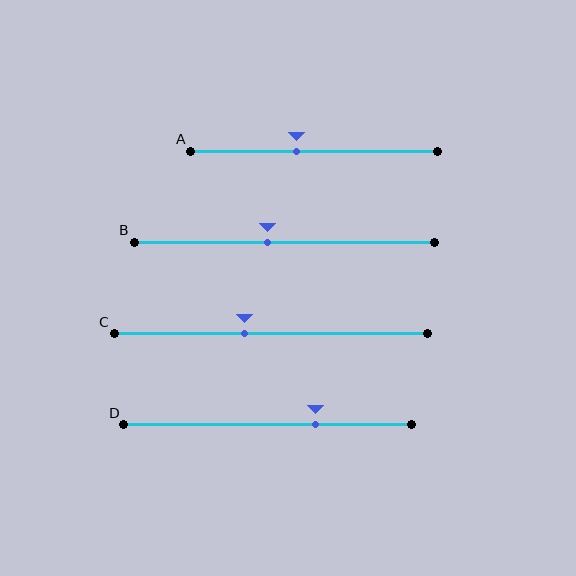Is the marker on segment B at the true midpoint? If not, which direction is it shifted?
No, the marker on segment B is shifted to the left by about 6% of the segment length.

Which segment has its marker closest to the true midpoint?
Segment B has its marker closest to the true midpoint.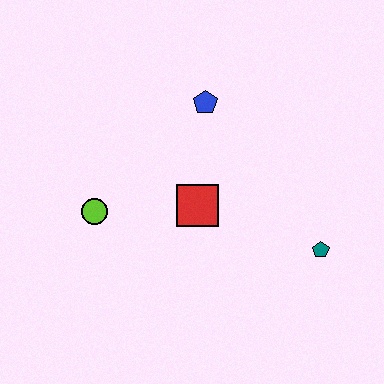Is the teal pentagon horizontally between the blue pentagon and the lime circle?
No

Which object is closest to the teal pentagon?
The red square is closest to the teal pentagon.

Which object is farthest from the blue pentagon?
The teal pentagon is farthest from the blue pentagon.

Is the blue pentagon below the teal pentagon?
No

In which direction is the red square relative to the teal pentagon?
The red square is to the left of the teal pentagon.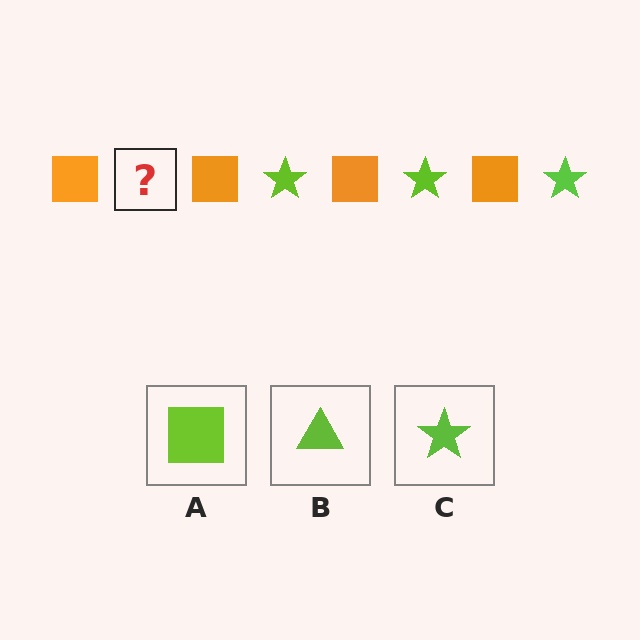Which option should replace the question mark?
Option C.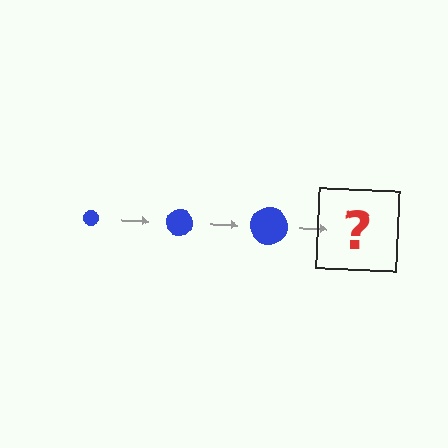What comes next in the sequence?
The next element should be a blue circle, larger than the previous one.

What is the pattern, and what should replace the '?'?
The pattern is that the circle gets progressively larger each step. The '?' should be a blue circle, larger than the previous one.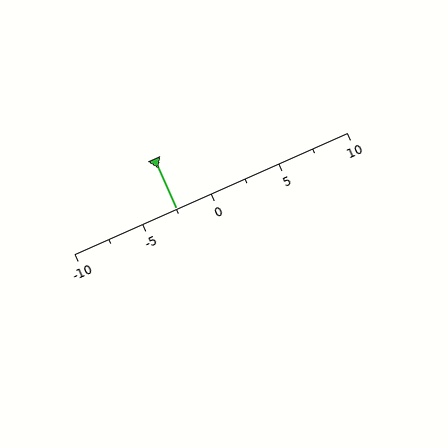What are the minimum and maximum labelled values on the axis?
The axis runs from -10 to 10.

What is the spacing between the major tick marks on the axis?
The major ticks are spaced 5 apart.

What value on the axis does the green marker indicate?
The marker indicates approximately -2.5.